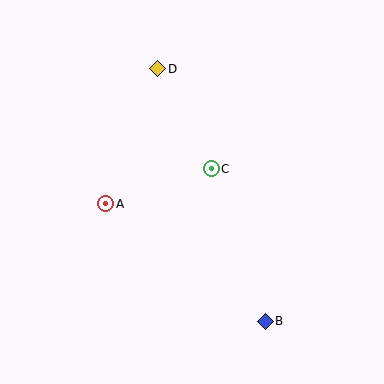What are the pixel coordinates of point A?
Point A is at (105, 204).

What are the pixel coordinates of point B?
Point B is at (265, 321).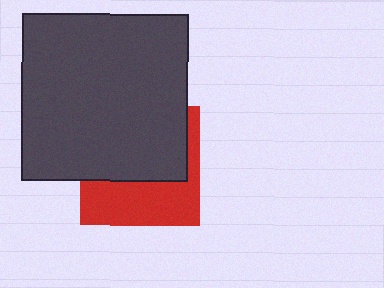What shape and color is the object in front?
The object in front is a dark gray square.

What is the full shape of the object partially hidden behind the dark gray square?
The partially hidden object is a red square.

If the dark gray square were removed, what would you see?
You would see the complete red square.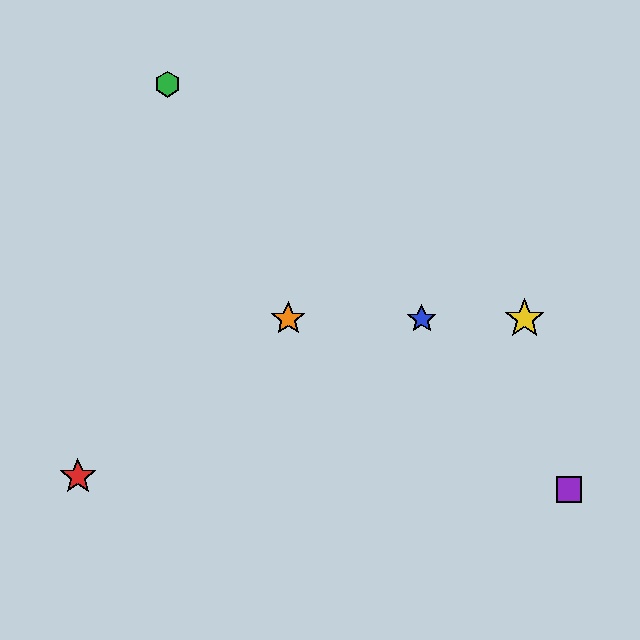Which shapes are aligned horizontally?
The blue star, the yellow star, the orange star are aligned horizontally.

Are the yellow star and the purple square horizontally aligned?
No, the yellow star is at y≈319 and the purple square is at y≈490.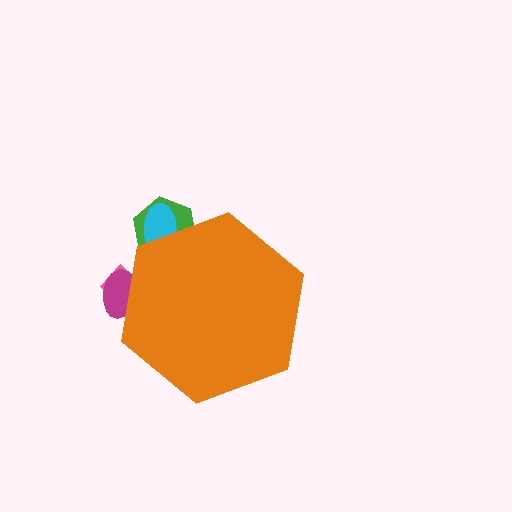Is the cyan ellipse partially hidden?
Yes, the cyan ellipse is partially hidden behind the orange hexagon.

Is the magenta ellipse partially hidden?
Yes, the magenta ellipse is partially hidden behind the orange hexagon.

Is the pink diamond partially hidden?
Yes, the pink diamond is partially hidden behind the orange hexagon.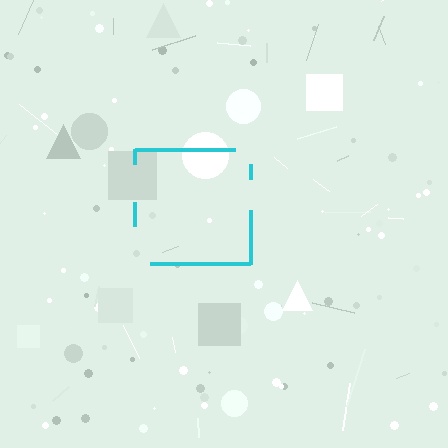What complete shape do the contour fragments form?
The contour fragments form a square.